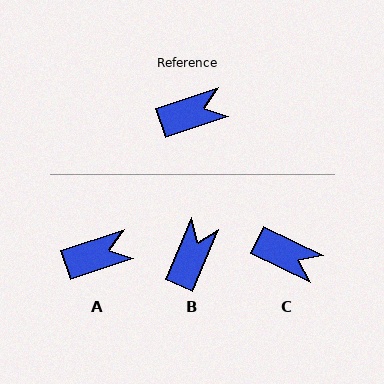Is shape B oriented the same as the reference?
No, it is off by about 49 degrees.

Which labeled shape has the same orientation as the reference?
A.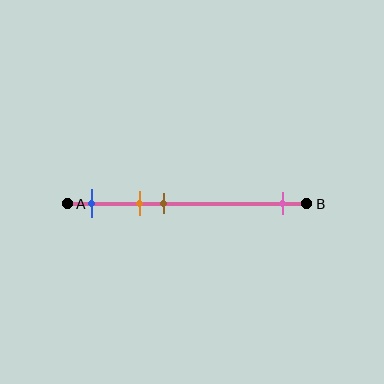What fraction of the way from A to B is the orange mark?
The orange mark is approximately 30% (0.3) of the way from A to B.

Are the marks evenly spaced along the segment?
No, the marks are not evenly spaced.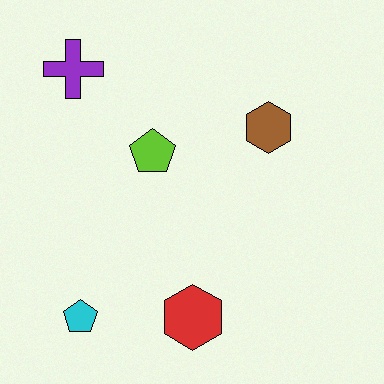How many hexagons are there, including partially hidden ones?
There are 2 hexagons.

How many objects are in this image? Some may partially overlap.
There are 5 objects.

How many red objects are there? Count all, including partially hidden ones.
There is 1 red object.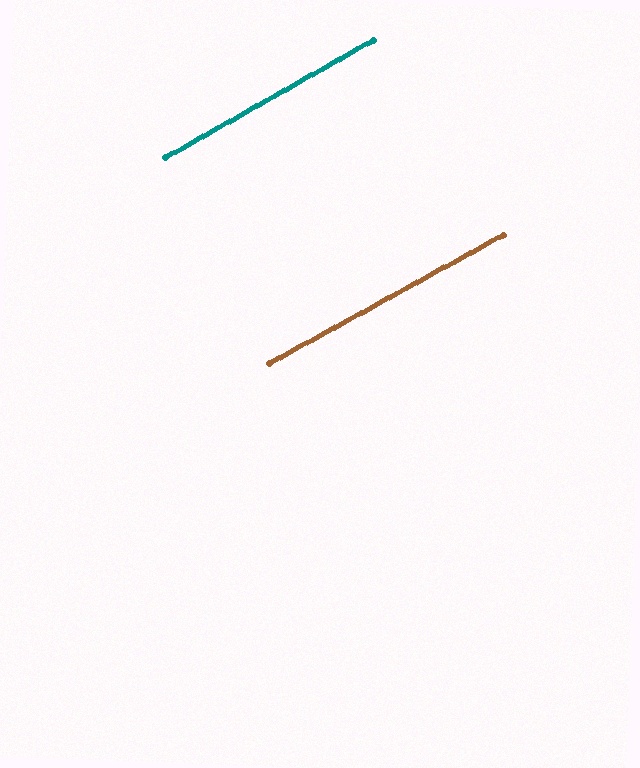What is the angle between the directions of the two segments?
Approximately 1 degree.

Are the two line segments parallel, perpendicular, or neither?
Parallel — their directions differ by only 0.7°.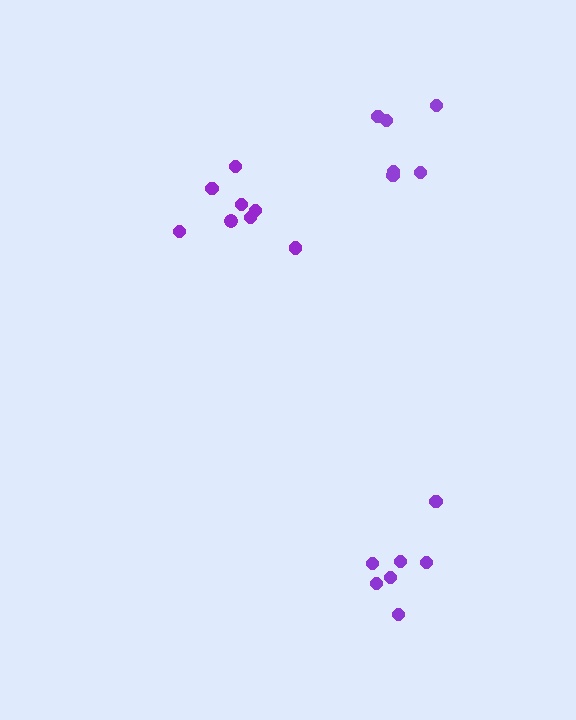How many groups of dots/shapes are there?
There are 3 groups.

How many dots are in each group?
Group 1: 8 dots, Group 2: 7 dots, Group 3: 6 dots (21 total).